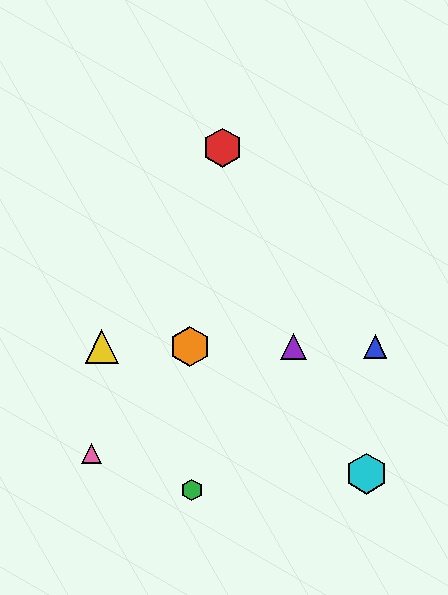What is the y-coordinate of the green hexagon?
The green hexagon is at y≈490.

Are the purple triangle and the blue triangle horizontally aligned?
Yes, both are at y≈346.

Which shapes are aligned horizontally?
The blue triangle, the yellow triangle, the purple triangle, the orange hexagon are aligned horizontally.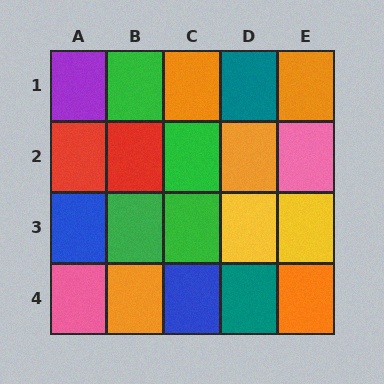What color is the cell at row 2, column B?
Red.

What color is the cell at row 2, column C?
Green.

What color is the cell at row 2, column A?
Red.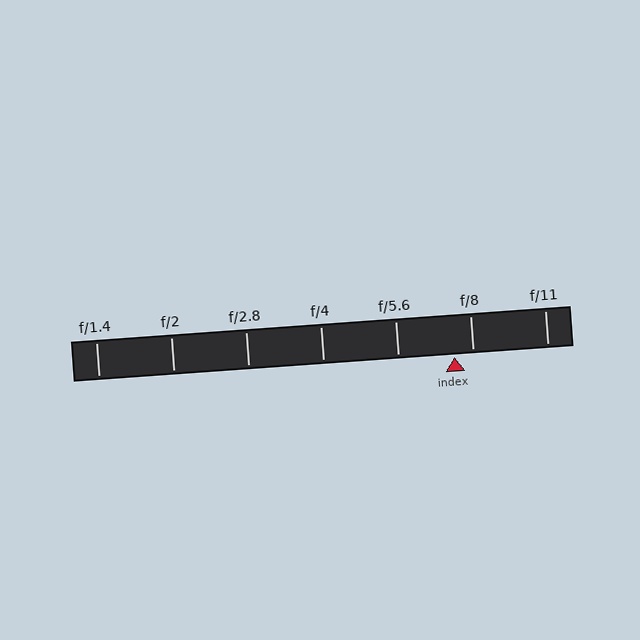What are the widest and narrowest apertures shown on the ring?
The widest aperture shown is f/1.4 and the narrowest is f/11.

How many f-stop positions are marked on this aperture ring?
There are 7 f-stop positions marked.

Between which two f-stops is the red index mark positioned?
The index mark is between f/5.6 and f/8.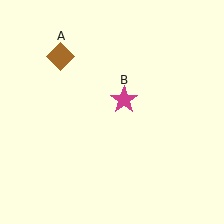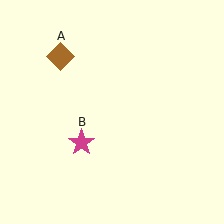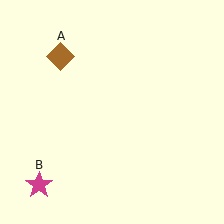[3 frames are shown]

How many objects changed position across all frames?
1 object changed position: magenta star (object B).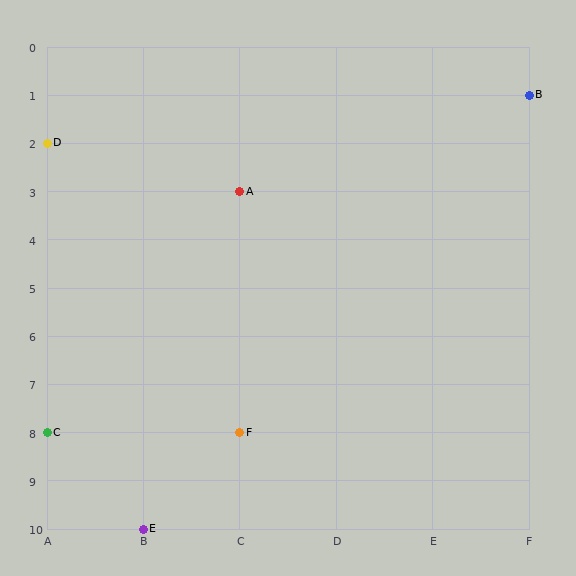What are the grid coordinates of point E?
Point E is at grid coordinates (B, 10).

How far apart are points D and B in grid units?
Points D and B are 5 columns and 1 row apart (about 5.1 grid units diagonally).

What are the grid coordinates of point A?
Point A is at grid coordinates (C, 3).